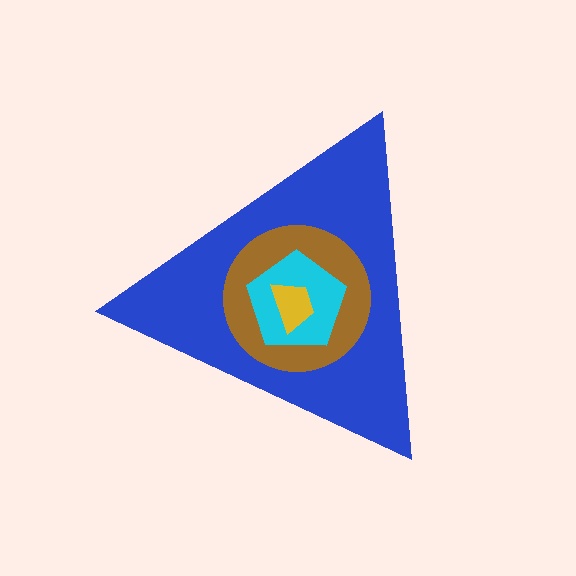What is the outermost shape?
The blue triangle.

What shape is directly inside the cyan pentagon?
The yellow trapezoid.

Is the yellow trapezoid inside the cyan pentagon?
Yes.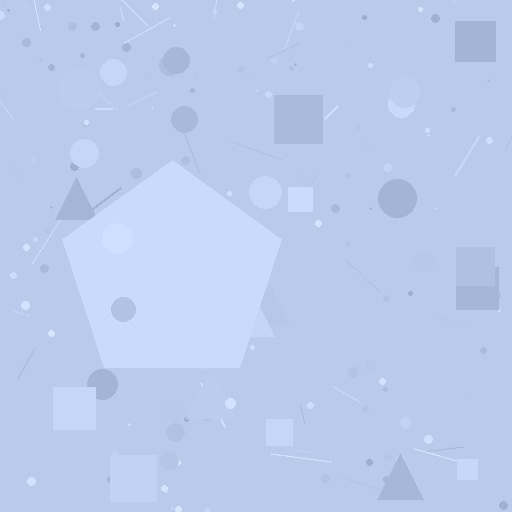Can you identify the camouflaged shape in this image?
The camouflaged shape is a pentagon.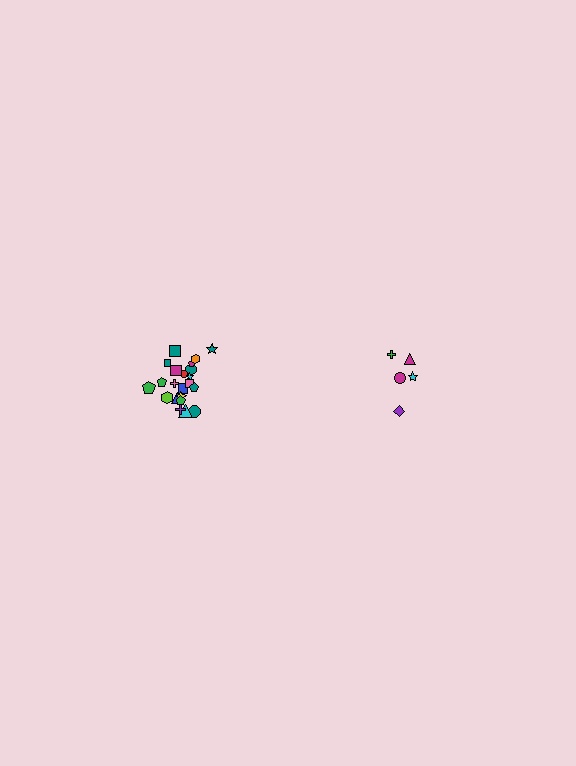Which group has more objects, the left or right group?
The left group.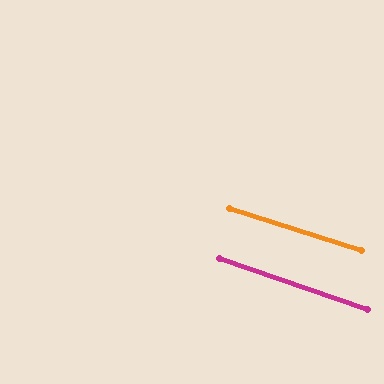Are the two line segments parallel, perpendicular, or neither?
Parallel — their directions differ by only 1.4°.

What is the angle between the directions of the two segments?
Approximately 1 degree.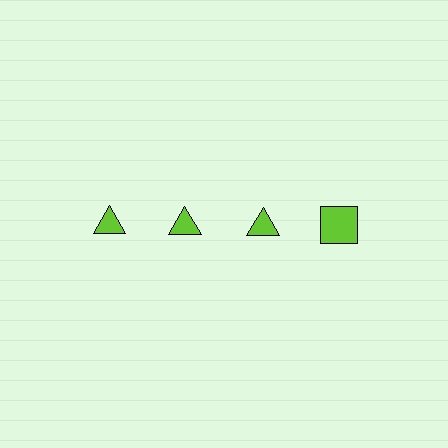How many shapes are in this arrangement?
There are 4 shapes arranged in a grid pattern.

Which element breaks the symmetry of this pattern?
The lime square in the top row, second from right column breaks the symmetry. All other shapes are lime triangles.